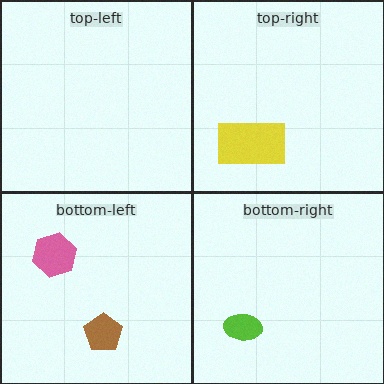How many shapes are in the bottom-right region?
1.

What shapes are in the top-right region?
The yellow rectangle.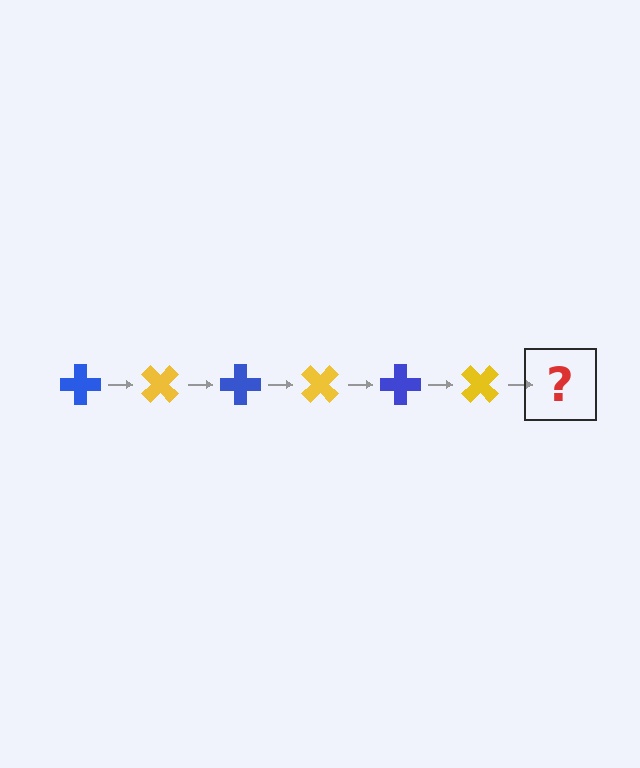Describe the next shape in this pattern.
It should be a blue cross, rotated 270 degrees from the start.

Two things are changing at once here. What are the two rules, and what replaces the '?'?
The two rules are that it rotates 45 degrees each step and the color cycles through blue and yellow. The '?' should be a blue cross, rotated 270 degrees from the start.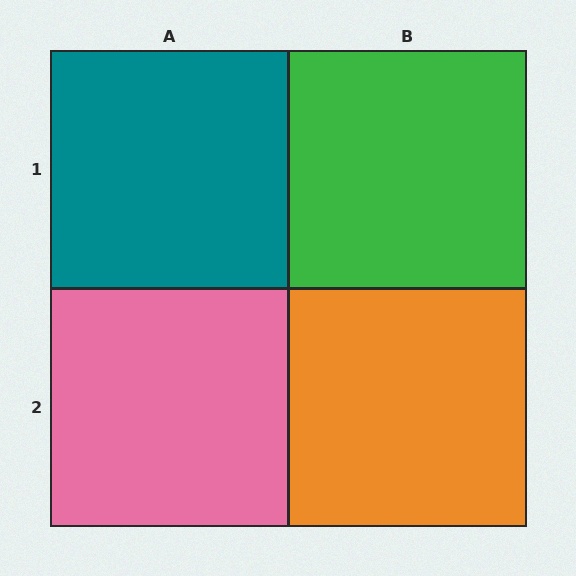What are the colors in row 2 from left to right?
Pink, orange.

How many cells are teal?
1 cell is teal.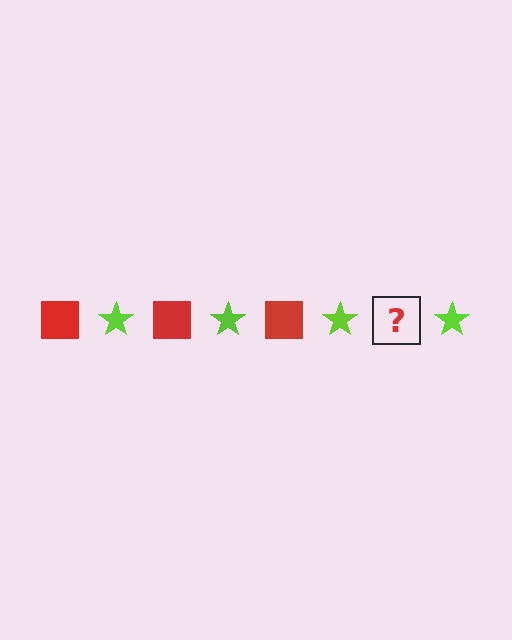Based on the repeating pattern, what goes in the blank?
The blank should be a red square.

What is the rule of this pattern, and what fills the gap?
The rule is that the pattern alternates between red square and lime star. The gap should be filled with a red square.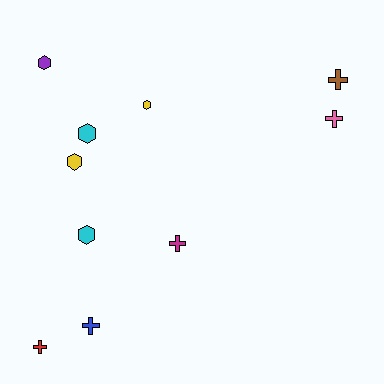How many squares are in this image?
There are no squares.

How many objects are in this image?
There are 10 objects.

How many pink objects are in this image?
There is 1 pink object.